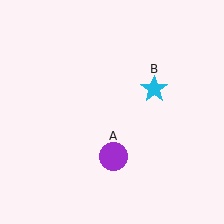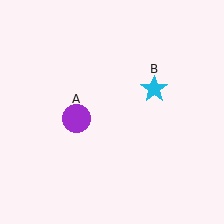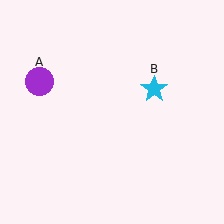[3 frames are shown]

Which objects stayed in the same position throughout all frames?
Cyan star (object B) remained stationary.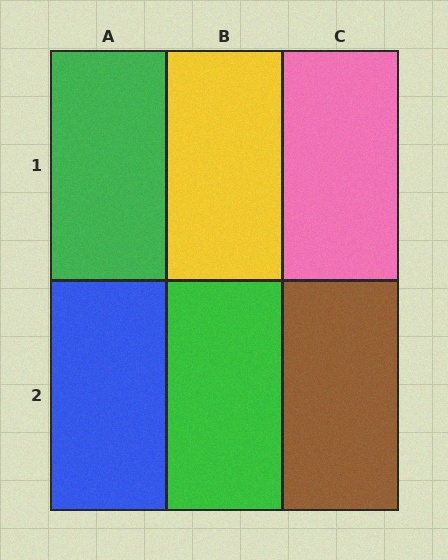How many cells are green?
2 cells are green.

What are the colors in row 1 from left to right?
Green, yellow, pink.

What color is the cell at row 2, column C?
Brown.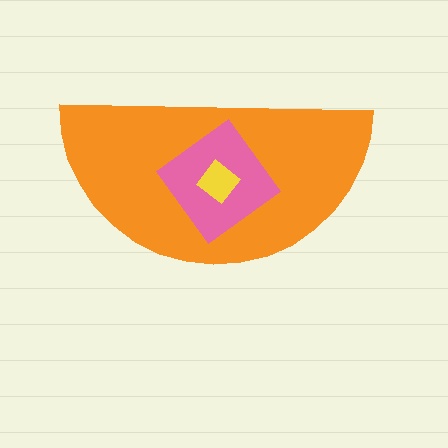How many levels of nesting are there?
3.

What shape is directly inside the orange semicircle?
The pink diamond.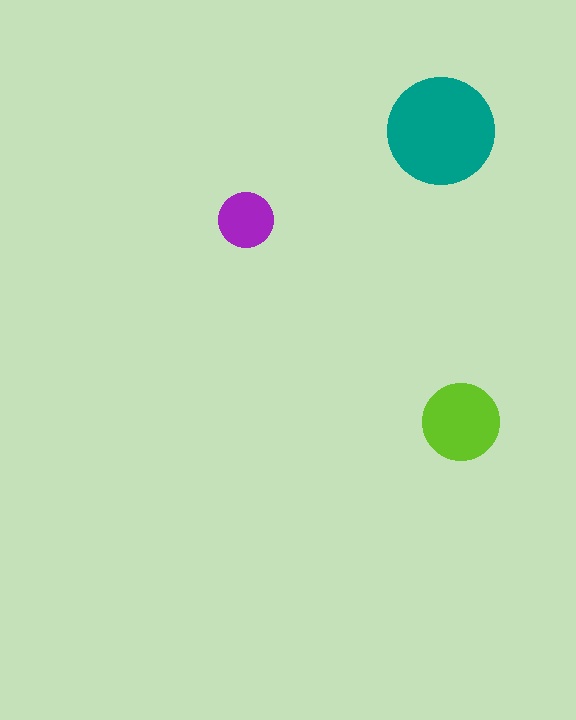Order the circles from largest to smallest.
the teal one, the lime one, the purple one.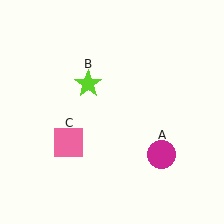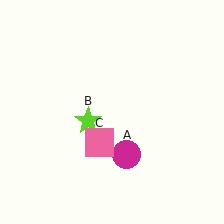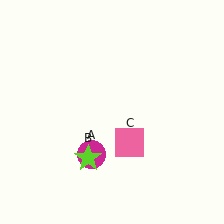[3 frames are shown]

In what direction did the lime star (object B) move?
The lime star (object B) moved down.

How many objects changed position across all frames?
3 objects changed position: magenta circle (object A), lime star (object B), pink square (object C).